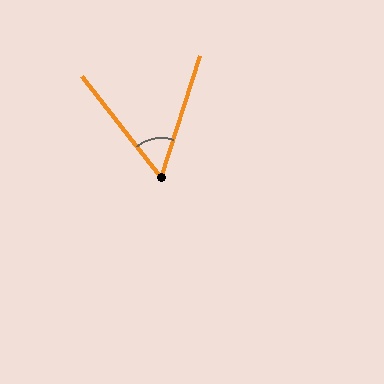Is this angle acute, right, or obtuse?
It is acute.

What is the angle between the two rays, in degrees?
Approximately 56 degrees.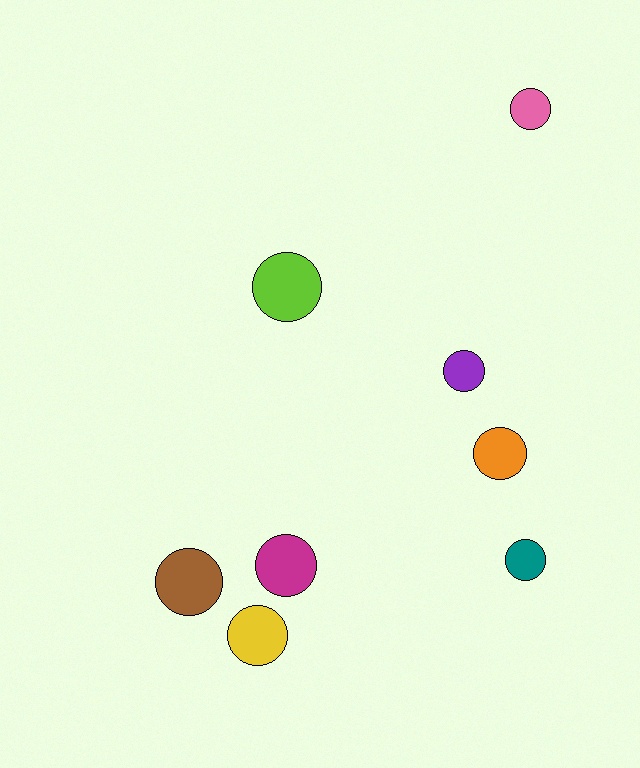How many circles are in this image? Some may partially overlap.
There are 8 circles.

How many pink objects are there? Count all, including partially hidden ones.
There is 1 pink object.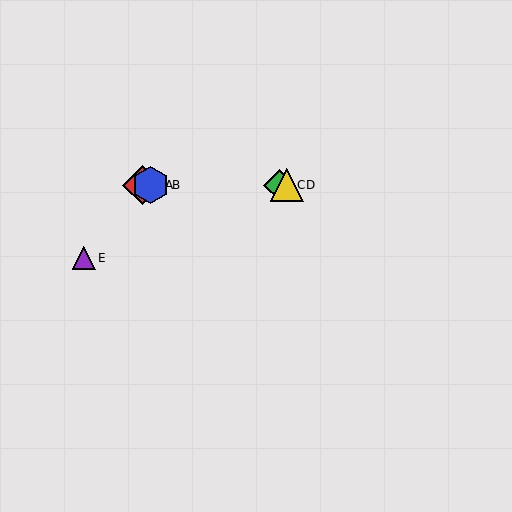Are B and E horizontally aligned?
No, B is at y≈185 and E is at y≈258.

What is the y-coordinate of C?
Object C is at y≈185.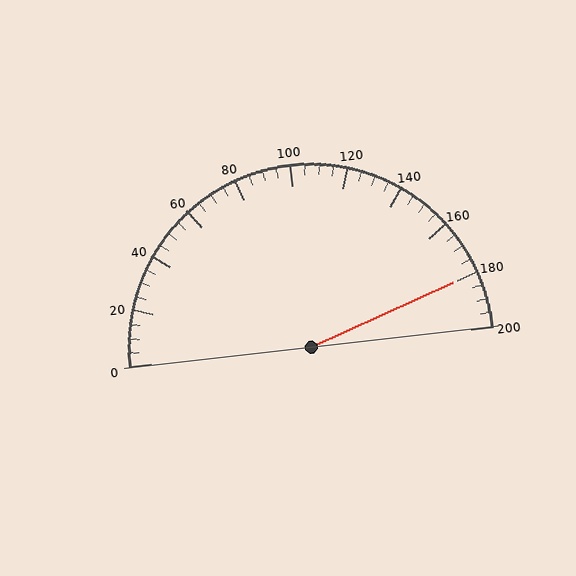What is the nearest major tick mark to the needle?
The nearest major tick mark is 180.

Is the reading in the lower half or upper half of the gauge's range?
The reading is in the upper half of the range (0 to 200).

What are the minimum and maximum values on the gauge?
The gauge ranges from 0 to 200.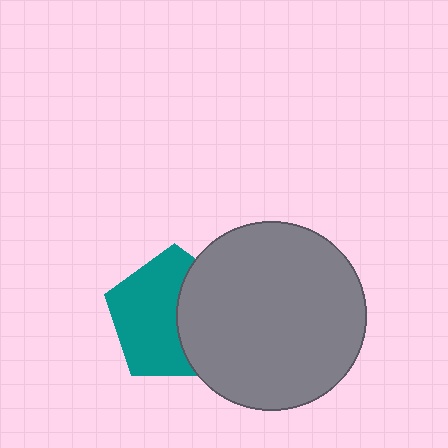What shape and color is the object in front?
The object in front is a gray circle.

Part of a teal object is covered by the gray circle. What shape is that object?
It is a pentagon.